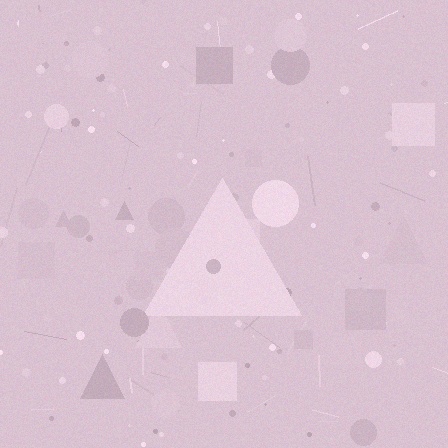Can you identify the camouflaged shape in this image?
The camouflaged shape is a triangle.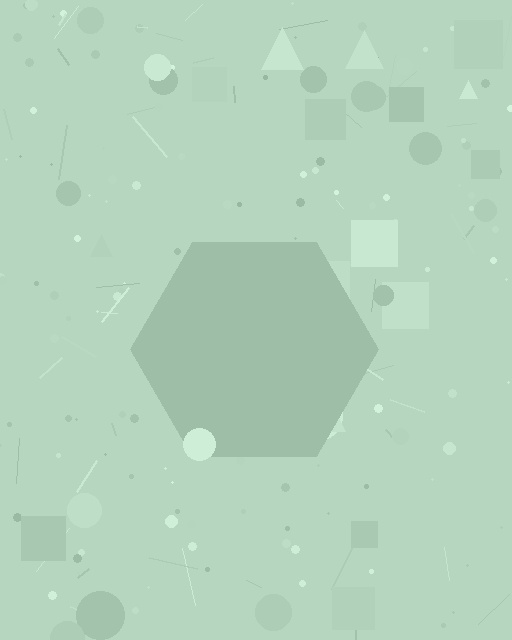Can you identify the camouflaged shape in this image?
The camouflaged shape is a hexagon.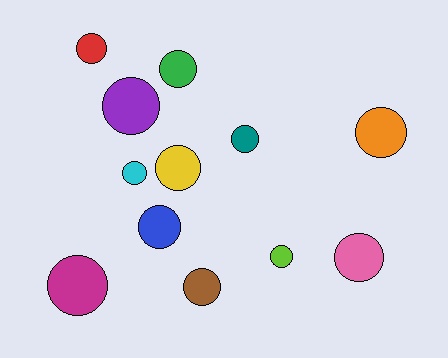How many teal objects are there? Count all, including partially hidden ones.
There is 1 teal object.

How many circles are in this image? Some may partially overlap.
There are 12 circles.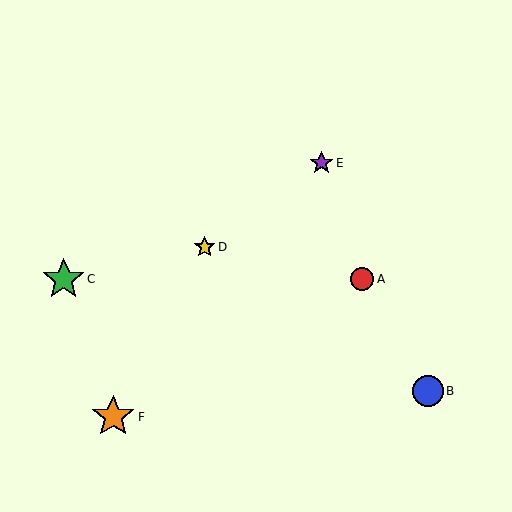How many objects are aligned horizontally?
2 objects (A, C) are aligned horizontally.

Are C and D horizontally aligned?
No, C is at y≈279 and D is at y≈247.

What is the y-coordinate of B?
Object B is at y≈391.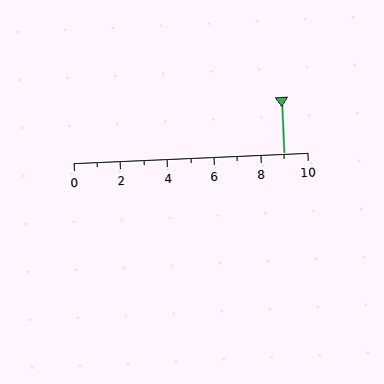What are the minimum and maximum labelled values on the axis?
The axis runs from 0 to 10.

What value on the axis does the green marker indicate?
The marker indicates approximately 9.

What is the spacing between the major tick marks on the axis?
The major ticks are spaced 2 apart.